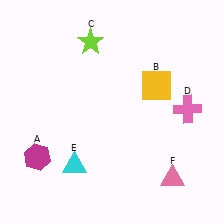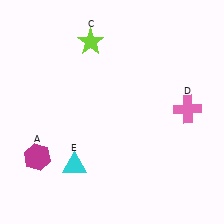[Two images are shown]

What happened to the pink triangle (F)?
The pink triangle (F) was removed in Image 2. It was in the bottom-right area of Image 1.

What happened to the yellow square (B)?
The yellow square (B) was removed in Image 2. It was in the top-right area of Image 1.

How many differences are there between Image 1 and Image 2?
There are 2 differences between the two images.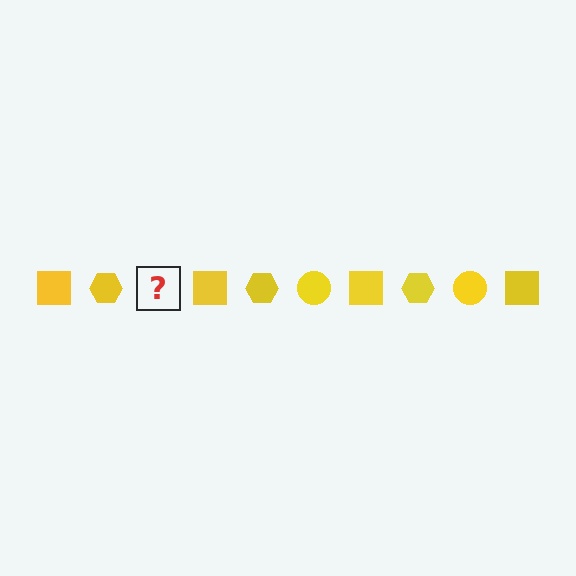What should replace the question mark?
The question mark should be replaced with a yellow circle.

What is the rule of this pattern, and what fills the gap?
The rule is that the pattern cycles through square, hexagon, circle shapes in yellow. The gap should be filled with a yellow circle.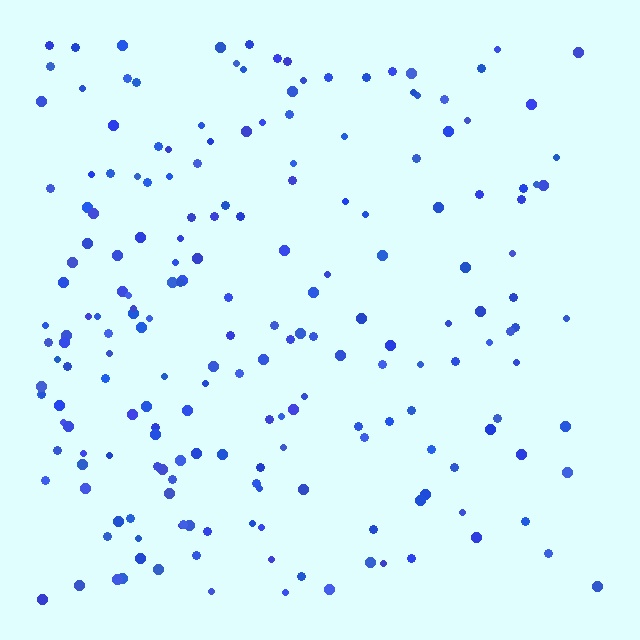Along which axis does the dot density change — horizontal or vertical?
Horizontal.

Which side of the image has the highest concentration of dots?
The left.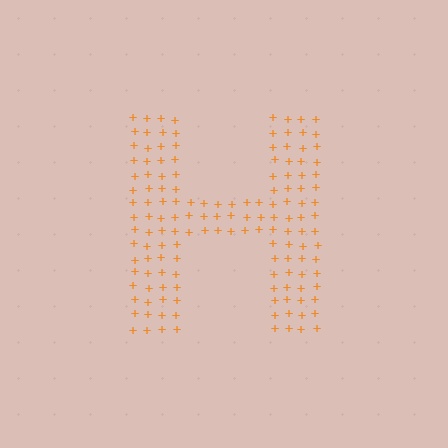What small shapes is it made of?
It is made of small plus signs.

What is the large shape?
The large shape is the letter H.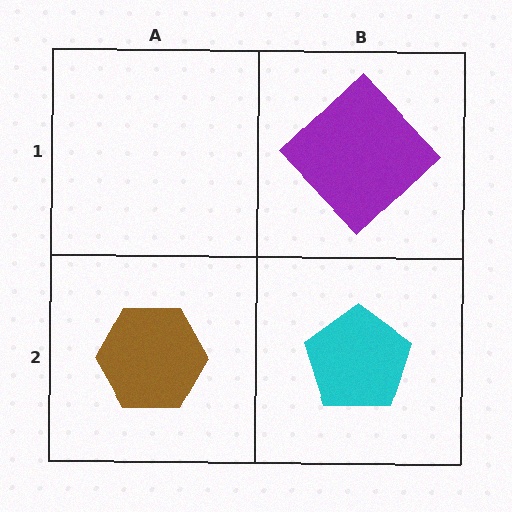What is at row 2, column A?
A brown hexagon.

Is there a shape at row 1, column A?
No, that cell is empty.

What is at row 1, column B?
A purple diamond.